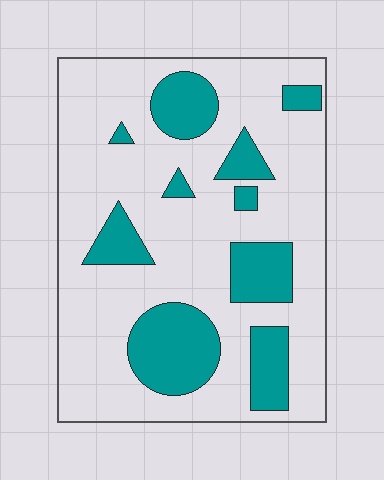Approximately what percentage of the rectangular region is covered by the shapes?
Approximately 25%.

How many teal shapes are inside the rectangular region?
10.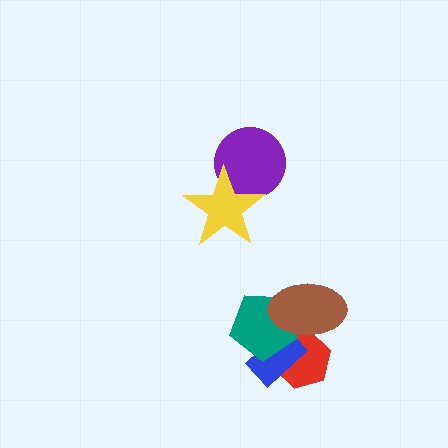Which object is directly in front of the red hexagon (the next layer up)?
The blue rectangle is directly in front of the red hexagon.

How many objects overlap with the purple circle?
1 object overlaps with the purple circle.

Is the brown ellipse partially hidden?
No, no other shape covers it.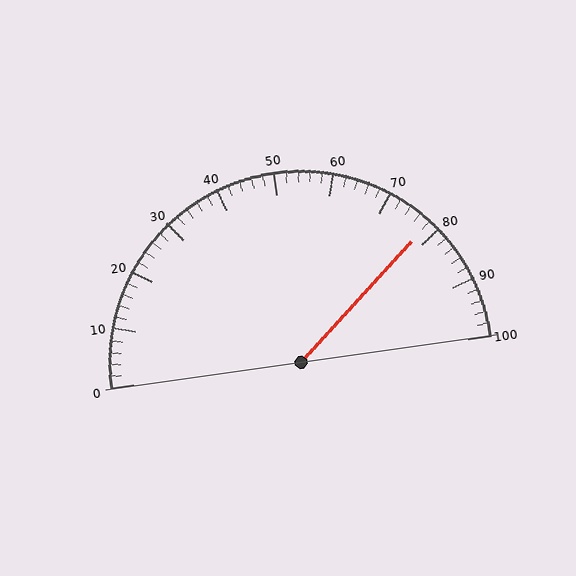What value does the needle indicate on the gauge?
The needle indicates approximately 78.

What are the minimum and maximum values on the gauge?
The gauge ranges from 0 to 100.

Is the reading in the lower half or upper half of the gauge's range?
The reading is in the upper half of the range (0 to 100).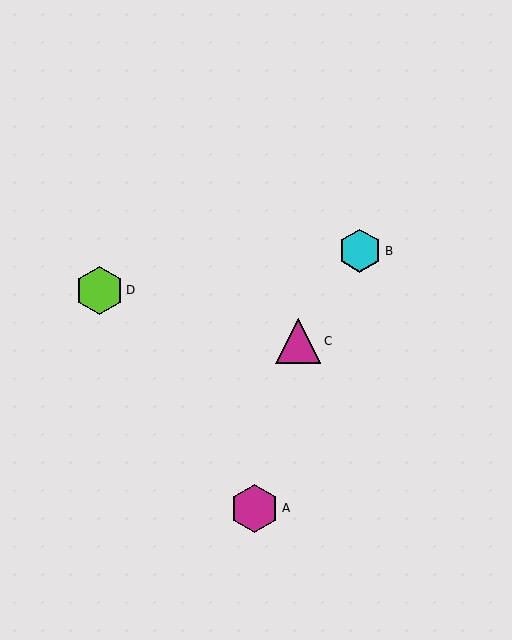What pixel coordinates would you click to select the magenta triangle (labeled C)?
Click at (298, 341) to select the magenta triangle C.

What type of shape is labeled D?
Shape D is a lime hexagon.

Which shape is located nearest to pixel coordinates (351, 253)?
The cyan hexagon (labeled B) at (360, 251) is nearest to that location.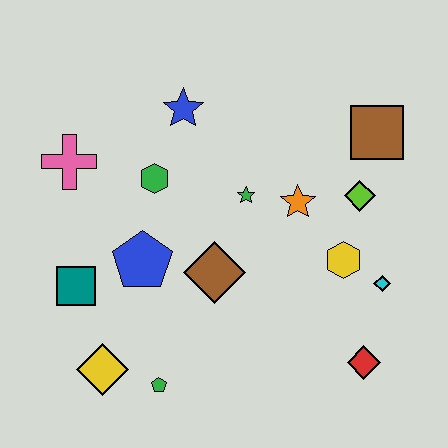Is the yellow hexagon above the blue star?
No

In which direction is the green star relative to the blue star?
The green star is below the blue star.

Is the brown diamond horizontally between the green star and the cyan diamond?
No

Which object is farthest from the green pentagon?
The brown square is farthest from the green pentagon.